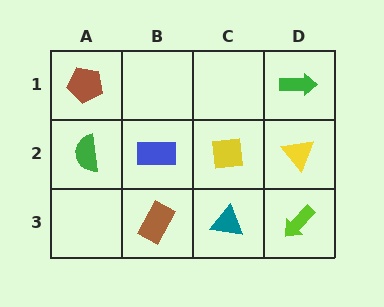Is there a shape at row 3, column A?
No, that cell is empty.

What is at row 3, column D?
A lime arrow.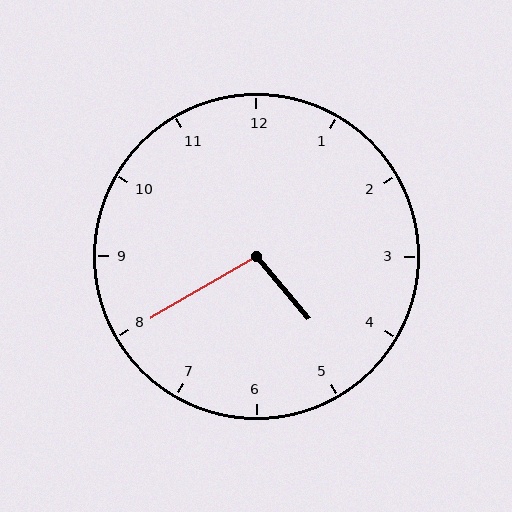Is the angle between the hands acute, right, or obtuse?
It is obtuse.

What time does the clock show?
4:40.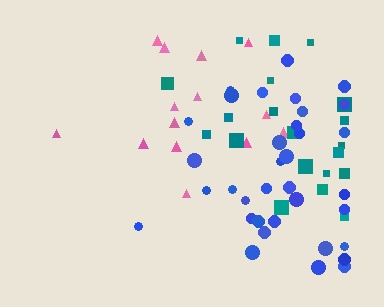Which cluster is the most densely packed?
Blue.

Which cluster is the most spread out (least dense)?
Pink.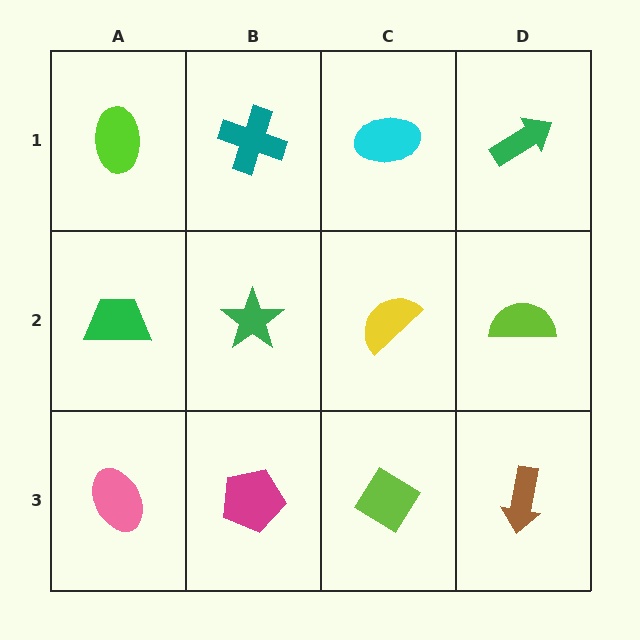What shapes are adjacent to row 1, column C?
A yellow semicircle (row 2, column C), a teal cross (row 1, column B), a green arrow (row 1, column D).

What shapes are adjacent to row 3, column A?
A green trapezoid (row 2, column A), a magenta pentagon (row 3, column B).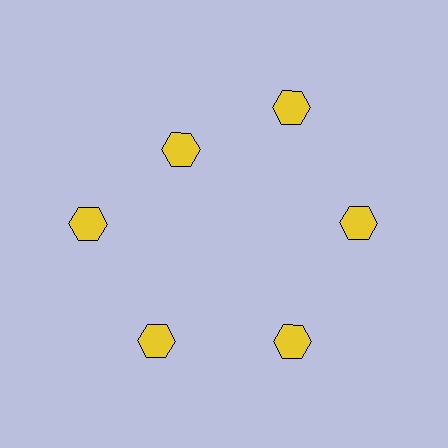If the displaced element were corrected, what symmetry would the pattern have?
It would have 6-fold rotational symmetry — the pattern would map onto itself every 60 degrees.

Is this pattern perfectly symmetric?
No. The 6 yellow hexagons are arranged in a ring, but one element near the 11 o'clock position is pulled inward toward the center, breaking the 6-fold rotational symmetry.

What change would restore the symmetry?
The symmetry would be restored by moving it outward, back onto the ring so that all 6 hexagons sit at equal angles and equal distance from the center.